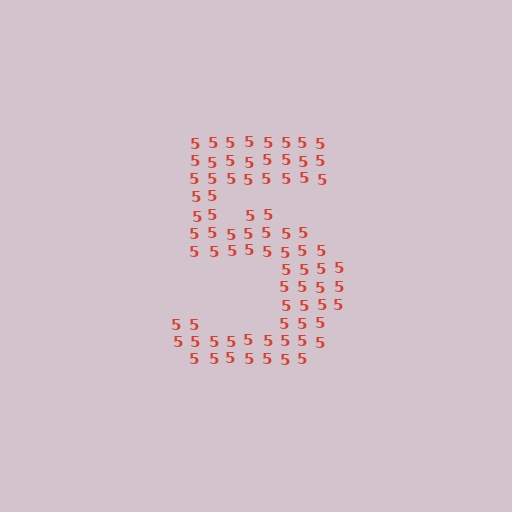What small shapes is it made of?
It is made of small digit 5's.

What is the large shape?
The large shape is the digit 5.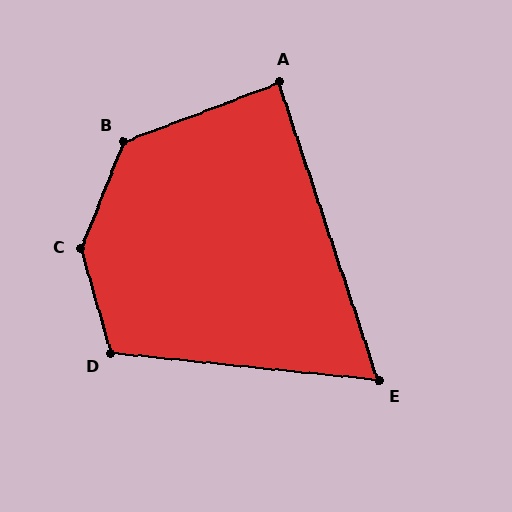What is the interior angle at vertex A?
Approximately 88 degrees (approximately right).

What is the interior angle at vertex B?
Approximately 132 degrees (obtuse).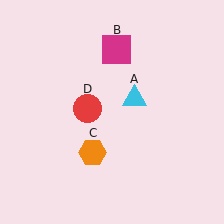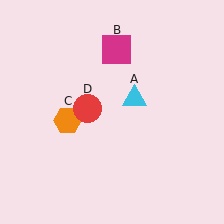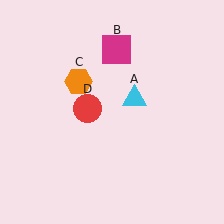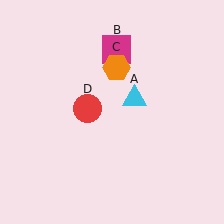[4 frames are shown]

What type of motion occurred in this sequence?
The orange hexagon (object C) rotated clockwise around the center of the scene.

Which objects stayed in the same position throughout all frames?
Cyan triangle (object A) and magenta square (object B) and red circle (object D) remained stationary.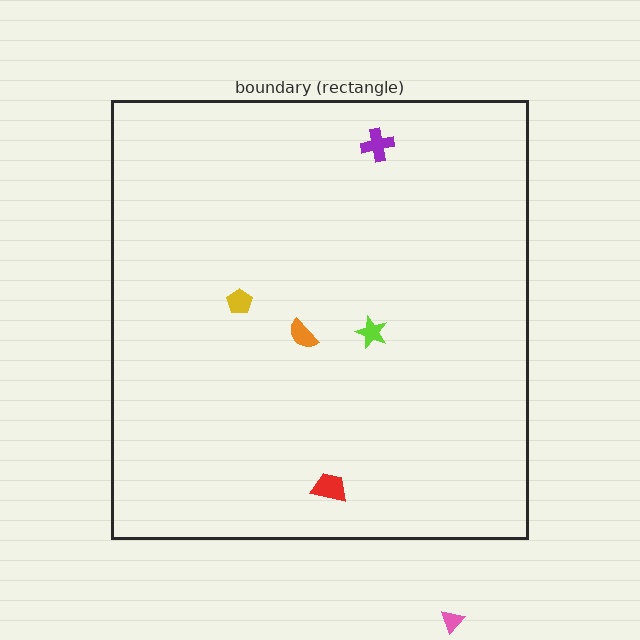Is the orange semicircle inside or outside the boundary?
Inside.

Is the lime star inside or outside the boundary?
Inside.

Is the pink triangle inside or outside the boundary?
Outside.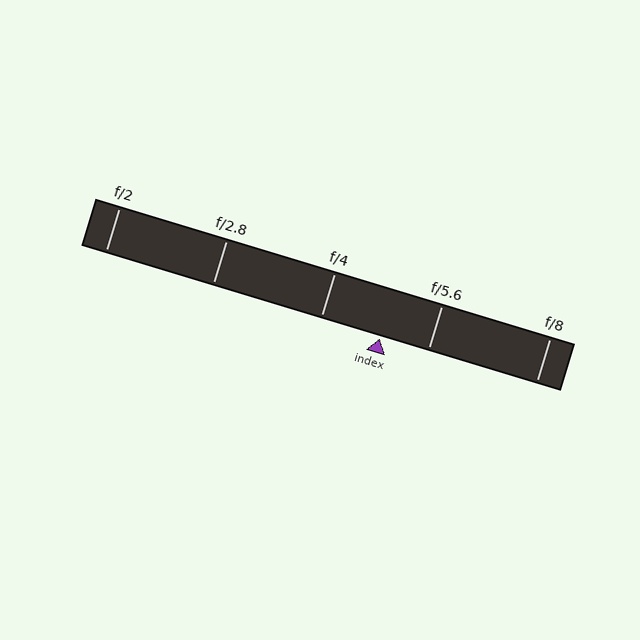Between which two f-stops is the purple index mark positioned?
The index mark is between f/4 and f/5.6.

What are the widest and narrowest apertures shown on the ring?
The widest aperture shown is f/2 and the narrowest is f/8.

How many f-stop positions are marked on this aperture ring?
There are 5 f-stop positions marked.